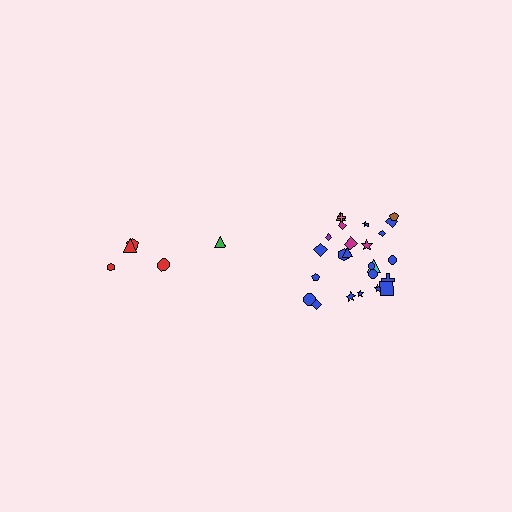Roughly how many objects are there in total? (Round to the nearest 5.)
Roughly 30 objects in total.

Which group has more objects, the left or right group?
The right group.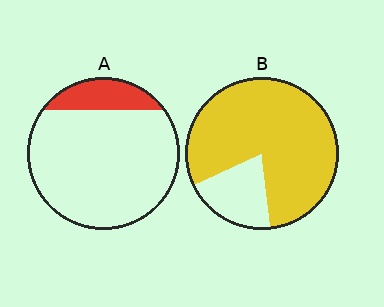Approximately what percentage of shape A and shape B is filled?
A is approximately 15% and B is approximately 80%.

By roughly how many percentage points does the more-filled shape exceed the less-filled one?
By roughly 65 percentage points (B over A).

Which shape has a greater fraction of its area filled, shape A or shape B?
Shape B.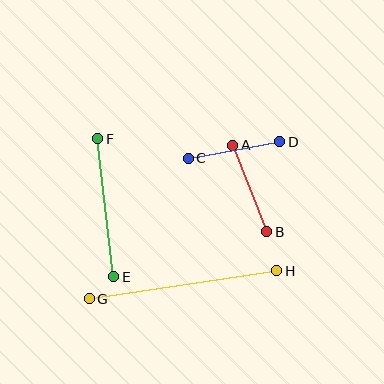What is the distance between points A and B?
The distance is approximately 93 pixels.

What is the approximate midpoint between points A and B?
The midpoint is at approximately (250, 189) pixels.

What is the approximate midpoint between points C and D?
The midpoint is at approximately (234, 150) pixels.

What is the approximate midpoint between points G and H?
The midpoint is at approximately (183, 285) pixels.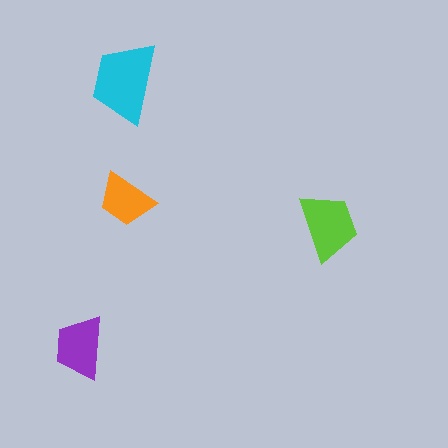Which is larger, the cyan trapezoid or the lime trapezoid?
The cyan one.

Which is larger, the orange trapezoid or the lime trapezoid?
The lime one.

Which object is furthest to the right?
The lime trapezoid is rightmost.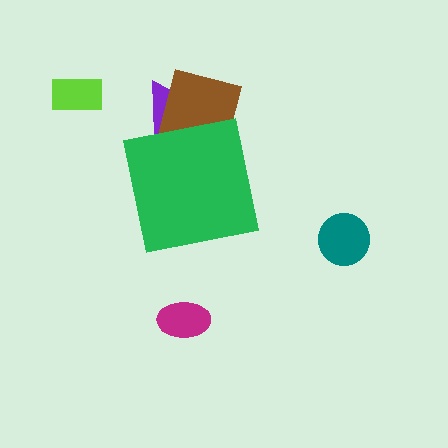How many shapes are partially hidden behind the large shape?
3 shapes are partially hidden.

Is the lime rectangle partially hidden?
No, the lime rectangle is fully visible.